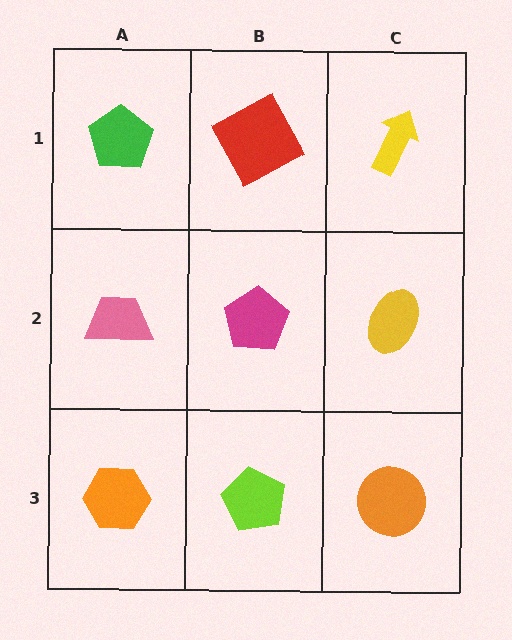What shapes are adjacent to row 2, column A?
A green pentagon (row 1, column A), an orange hexagon (row 3, column A), a magenta pentagon (row 2, column B).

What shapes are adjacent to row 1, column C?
A yellow ellipse (row 2, column C), a red square (row 1, column B).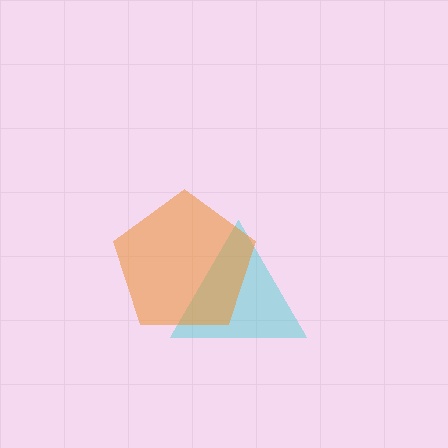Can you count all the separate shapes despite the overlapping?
Yes, there are 2 separate shapes.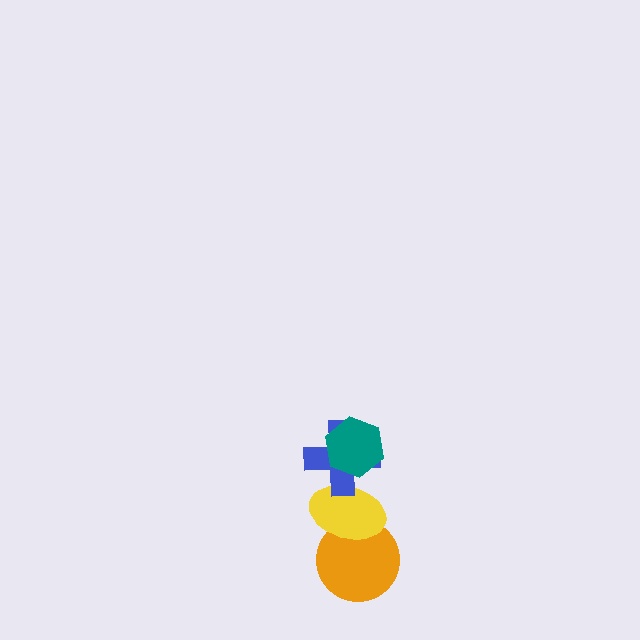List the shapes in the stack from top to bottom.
From top to bottom: the teal hexagon, the blue cross, the yellow ellipse, the orange circle.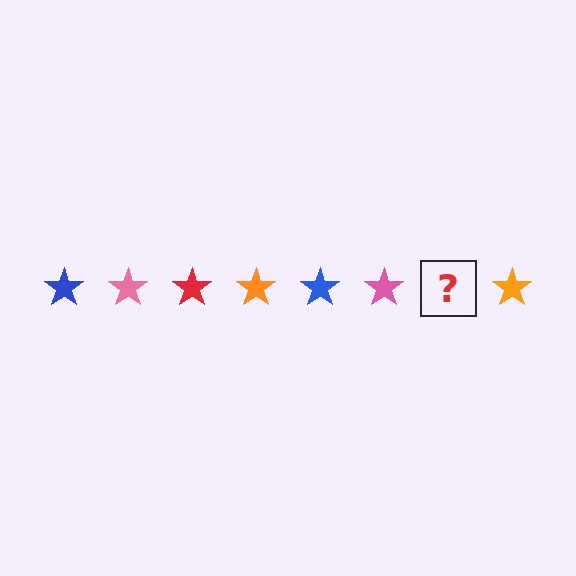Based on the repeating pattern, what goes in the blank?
The blank should be a red star.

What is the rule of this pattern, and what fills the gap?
The rule is that the pattern cycles through blue, pink, red, orange stars. The gap should be filled with a red star.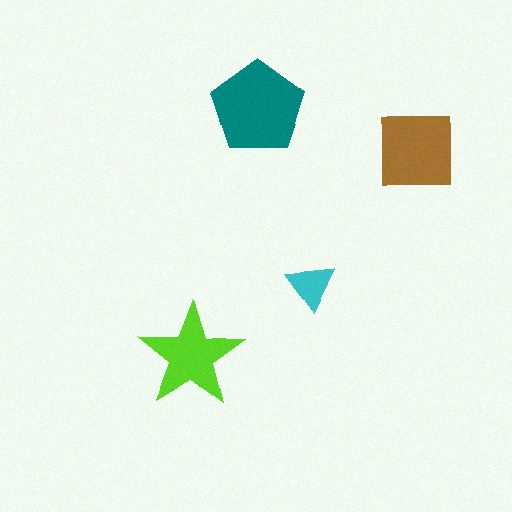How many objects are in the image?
There are 4 objects in the image.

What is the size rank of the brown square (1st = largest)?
2nd.